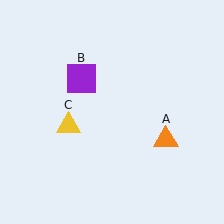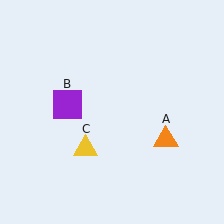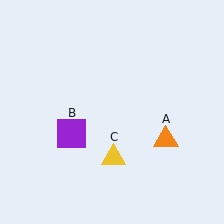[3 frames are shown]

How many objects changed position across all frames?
2 objects changed position: purple square (object B), yellow triangle (object C).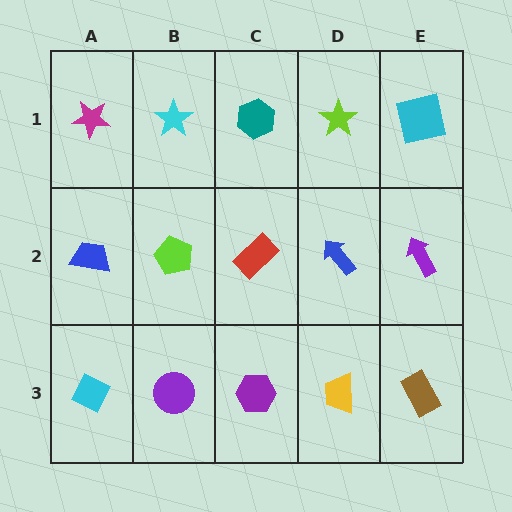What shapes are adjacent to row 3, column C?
A red rectangle (row 2, column C), a purple circle (row 3, column B), a yellow trapezoid (row 3, column D).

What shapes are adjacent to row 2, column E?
A cyan square (row 1, column E), a brown rectangle (row 3, column E), a blue arrow (row 2, column D).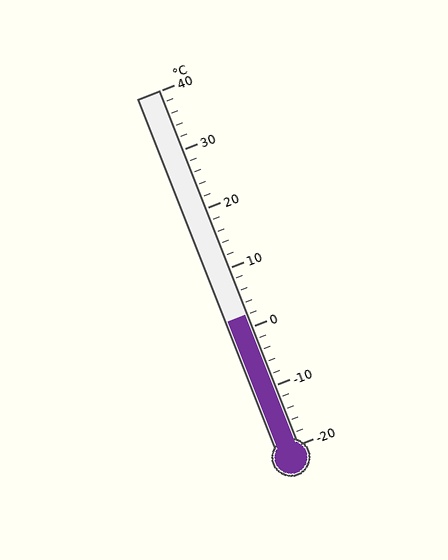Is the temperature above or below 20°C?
The temperature is below 20°C.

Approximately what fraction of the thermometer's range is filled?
The thermometer is filled to approximately 35% of its range.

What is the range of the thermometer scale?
The thermometer scale ranges from -20°C to 40°C.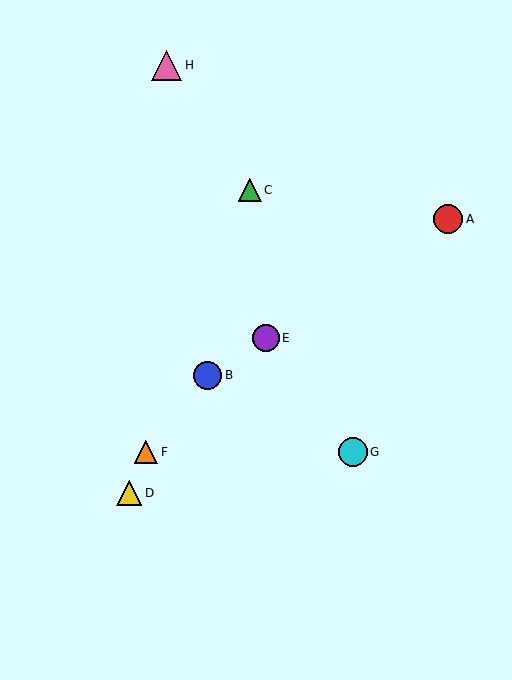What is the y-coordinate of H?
Object H is at y≈65.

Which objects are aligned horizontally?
Objects F, G are aligned horizontally.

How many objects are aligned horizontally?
2 objects (F, G) are aligned horizontally.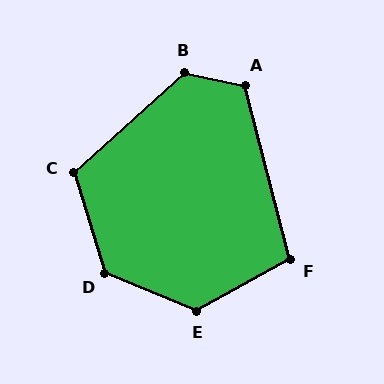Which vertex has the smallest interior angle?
F, at approximately 105 degrees.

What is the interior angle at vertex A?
Approximately 116 degrees (obtuse).